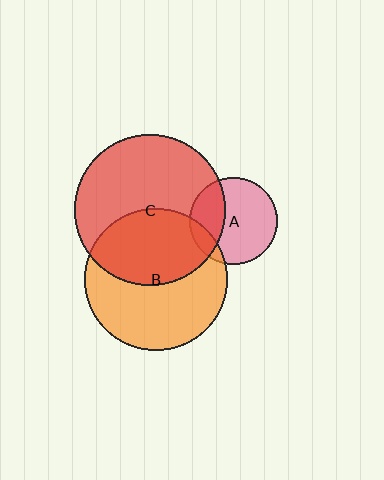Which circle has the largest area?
Circle C (red).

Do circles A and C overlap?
Yes.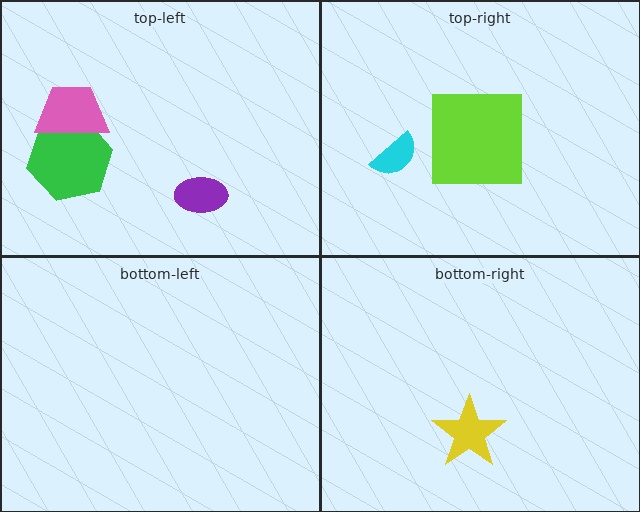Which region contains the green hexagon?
The top-left region.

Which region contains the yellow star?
The bottom-right region.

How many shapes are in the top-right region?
2.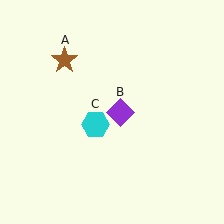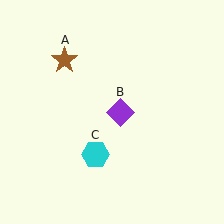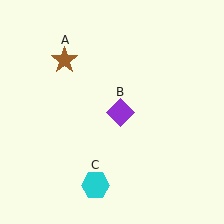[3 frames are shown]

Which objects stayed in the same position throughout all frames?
Brown star (object A) and purple diamond (object B) remained stationary.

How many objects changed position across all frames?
1 object changed position: cyan hexagon (object C).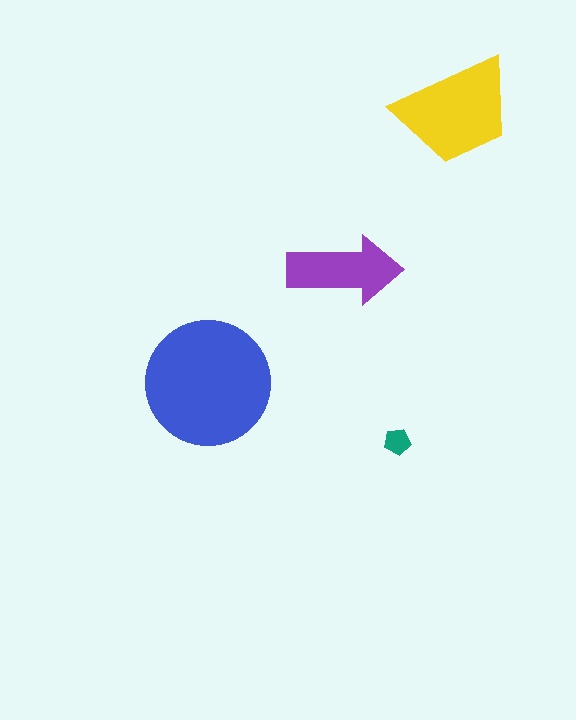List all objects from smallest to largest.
The teal pentagon, the purple arrow, the yellow trapezoid, the blue circle.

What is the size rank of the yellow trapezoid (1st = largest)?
2nd.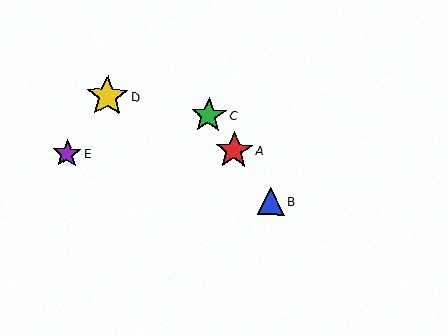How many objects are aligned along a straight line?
3 objects (A, B, C) are aligned along a straight line.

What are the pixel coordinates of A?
Object A is at (234, 151).